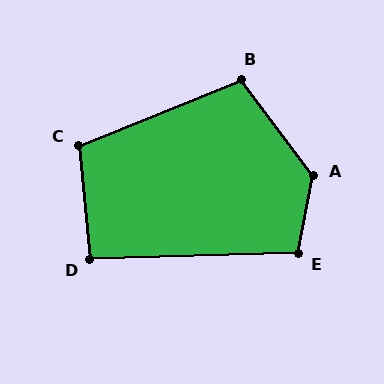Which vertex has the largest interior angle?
A, at approximately 132 degrees.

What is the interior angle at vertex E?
Approximately 103 degrees (obtuse).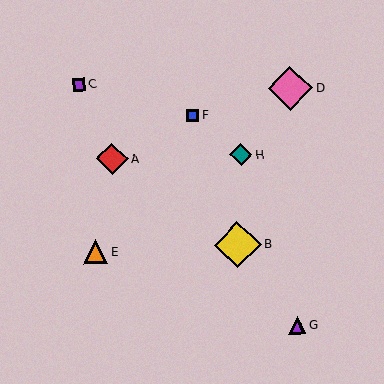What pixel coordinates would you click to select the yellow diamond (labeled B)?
Click at (237, 245) to select the yellow diamond B.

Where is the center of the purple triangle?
The center of the purple triangle is at (297, 325).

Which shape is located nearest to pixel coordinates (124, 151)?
The red diamond (labeled A) at (112, 159) is nearest to that location.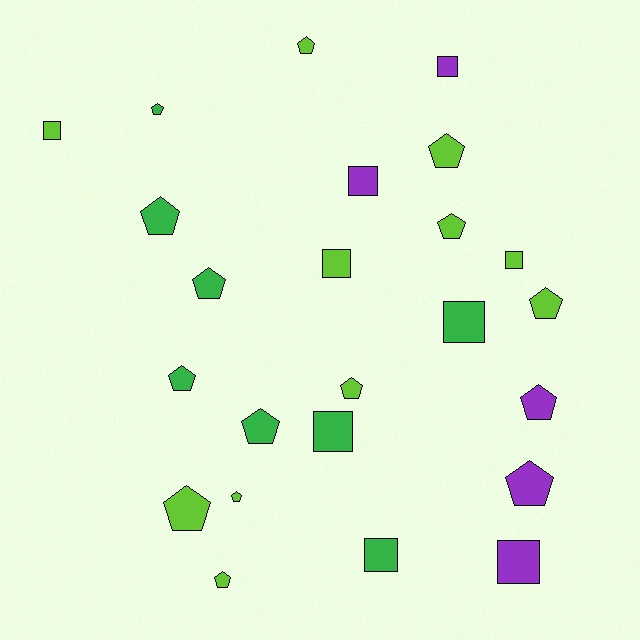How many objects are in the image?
There are 24 objects.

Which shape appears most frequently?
Pentagon, with 15 objects.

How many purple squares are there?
There are 3 purple squares.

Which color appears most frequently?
Lime, with 11 objects.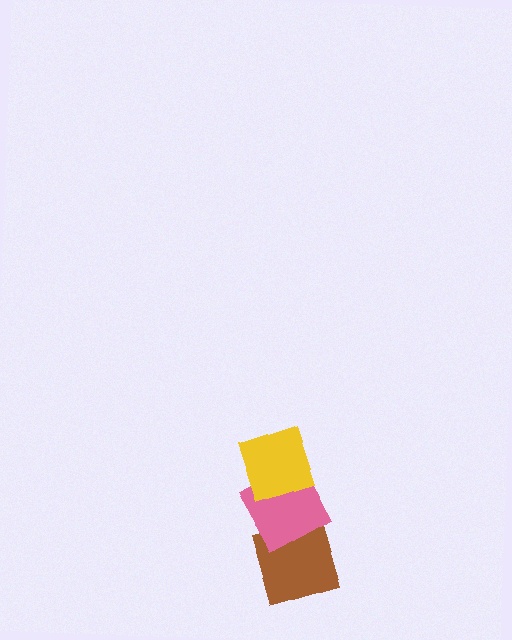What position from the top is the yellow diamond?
The yellow diamond is 1st from the top.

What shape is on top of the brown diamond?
The pink diamond is on top of the brown diamond.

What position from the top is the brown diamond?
The brown diamond is 3rd from the top.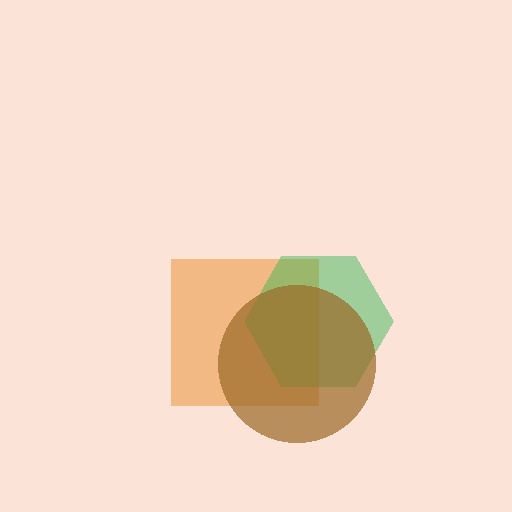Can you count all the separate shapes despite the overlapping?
Yes, there are 3 separate shapes.